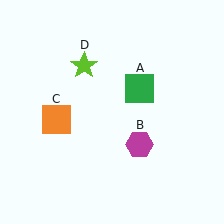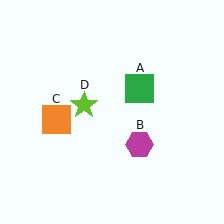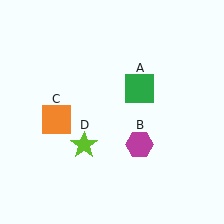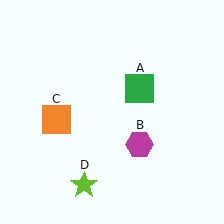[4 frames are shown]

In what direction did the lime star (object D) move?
The lime star (object D) moved down.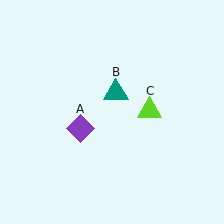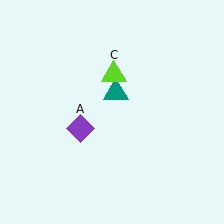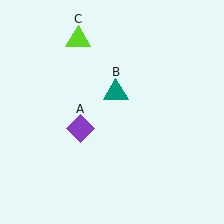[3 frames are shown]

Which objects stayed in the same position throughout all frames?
Purple diamond (object A) and teal triangle (object B) remained stationary.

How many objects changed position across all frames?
1 object changed position: lime triangle (object C).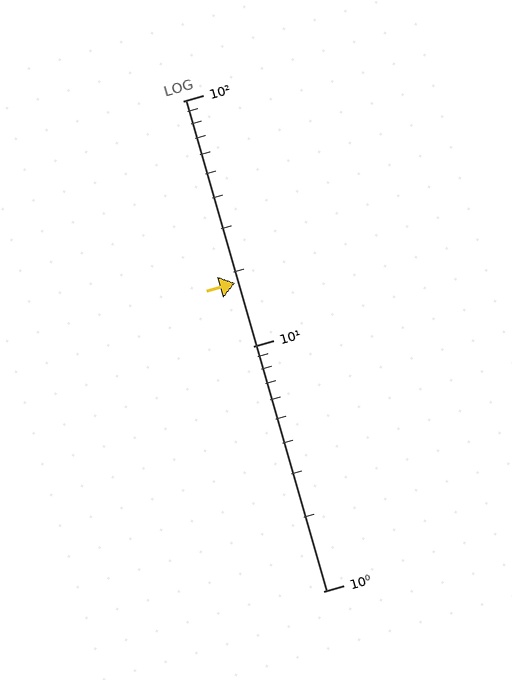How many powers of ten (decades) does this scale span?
The scale spans 2 decades, from 1 to 100.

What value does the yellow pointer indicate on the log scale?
The pointer indicates approximately 18.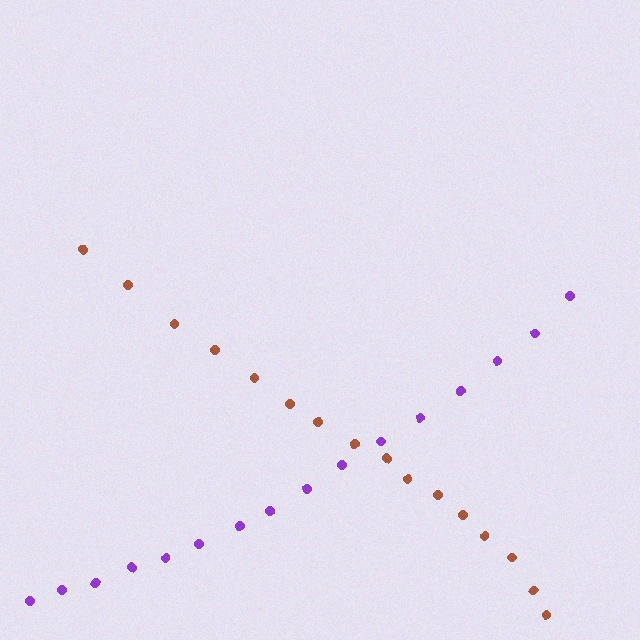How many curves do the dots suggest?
There are 2 distinct paths.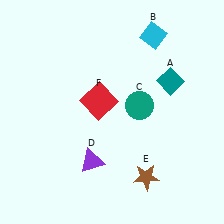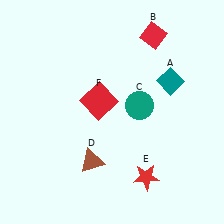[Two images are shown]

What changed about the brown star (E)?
In Image 1, E is brown. In Image 2, it changed to red.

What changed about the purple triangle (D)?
In Image 1, D is purple. In Image 2, it changed to brown.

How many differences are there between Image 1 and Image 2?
There are 3 differences between the two images.